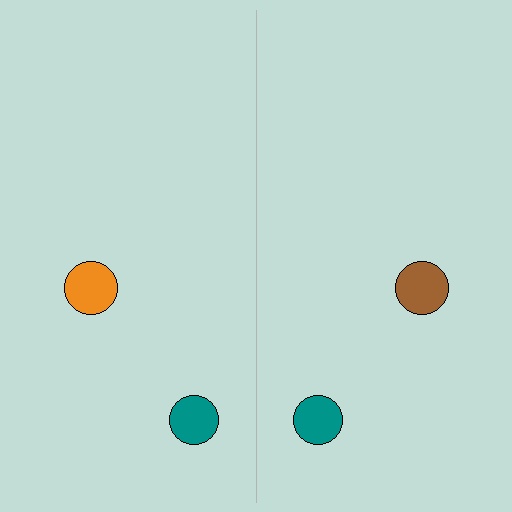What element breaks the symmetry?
The brown circle on the right side breaks the symmetry — its mirror counterpart is orange.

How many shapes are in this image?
There are 4 shapes in this image.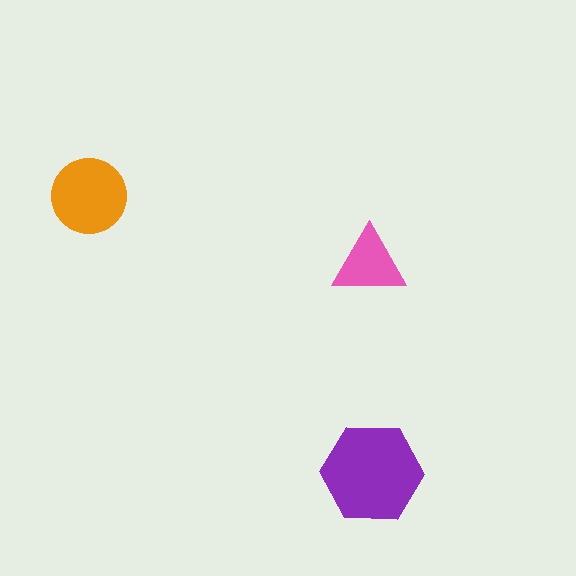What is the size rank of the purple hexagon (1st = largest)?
1st.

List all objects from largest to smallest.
The purple hexagon, the orange circle, the pink triangle.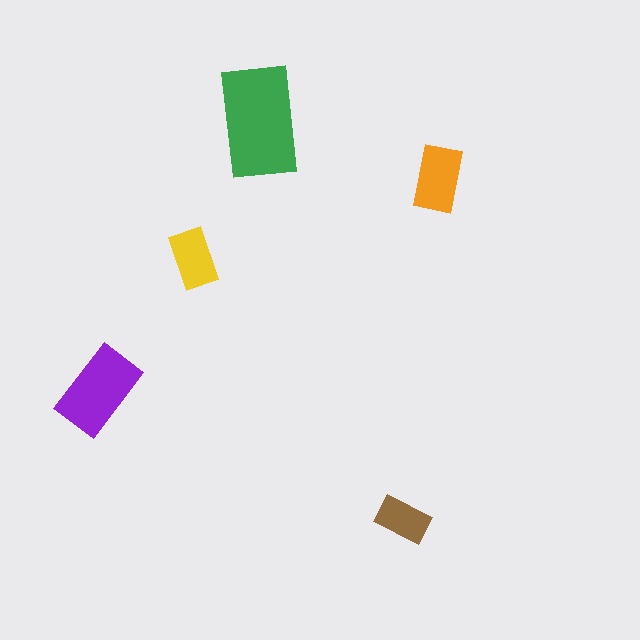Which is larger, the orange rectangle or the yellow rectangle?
The orange one.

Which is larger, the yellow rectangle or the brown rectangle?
The yellow one.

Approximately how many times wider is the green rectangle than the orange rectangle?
About 1.5 times wider.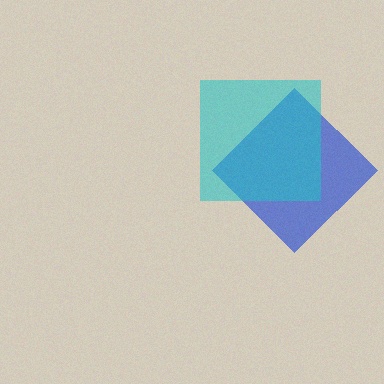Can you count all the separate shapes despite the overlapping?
Yes, there are 2 separate shapes.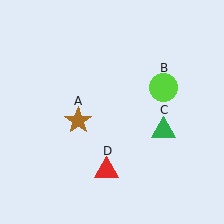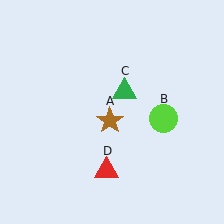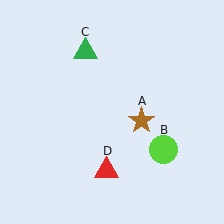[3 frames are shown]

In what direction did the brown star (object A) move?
The brown star (object A) moved right.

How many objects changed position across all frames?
3 objects changed position: brown star (object A), lime circle (object B), green triangle (object C).